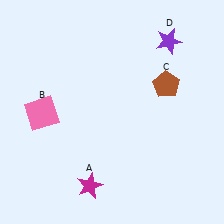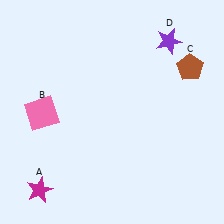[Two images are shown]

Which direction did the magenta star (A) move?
The magenta star (A) moved left.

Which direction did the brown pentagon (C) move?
The brown pentagon (C) moved right.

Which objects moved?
The objects that moved are: the magenta star (A), the brown pentagon (C).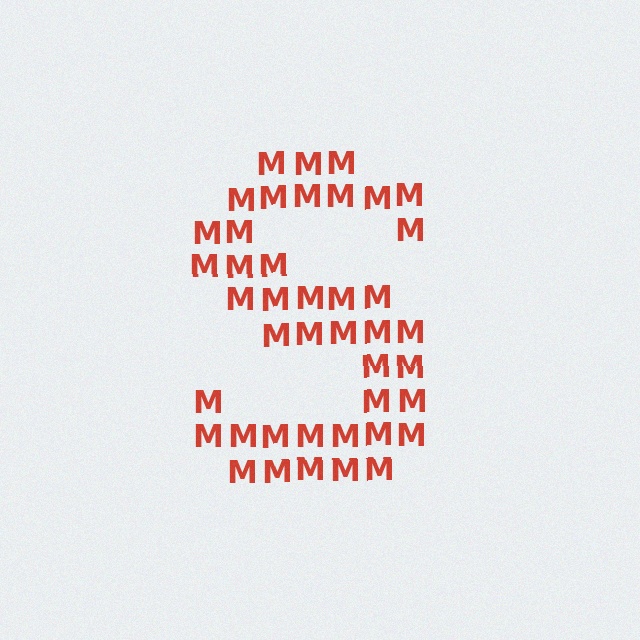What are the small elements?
The small elements are letter M's.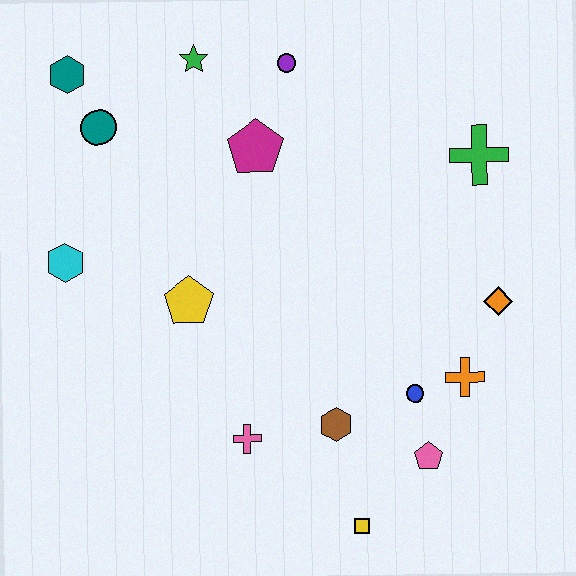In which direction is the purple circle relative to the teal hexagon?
The purple circle is to the right of the teal hexagon.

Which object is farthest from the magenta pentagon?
The yellow square is farthest from the magenta pentagon.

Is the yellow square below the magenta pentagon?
Yes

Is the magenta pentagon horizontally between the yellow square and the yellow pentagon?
Yes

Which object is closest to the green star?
The purple circle is closest to the green star.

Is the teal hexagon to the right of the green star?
No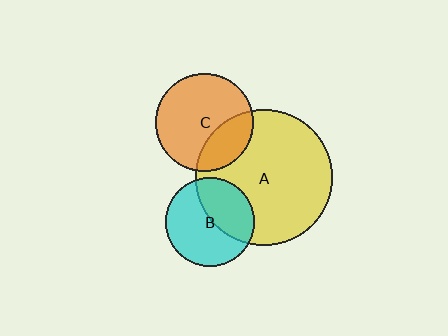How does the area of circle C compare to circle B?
Approximately 1.2 times.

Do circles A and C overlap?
Yes.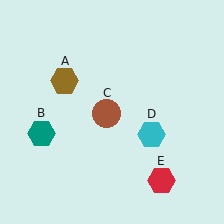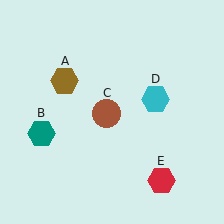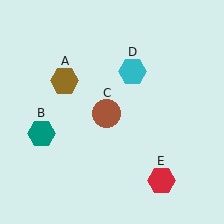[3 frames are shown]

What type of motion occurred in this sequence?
The cyan hexagon (object D) rotated counterclockwise around the center of the scene.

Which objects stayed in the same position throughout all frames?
Brown hexagon (object A) and teal hexagon (object B) and brown circle (object C) and red hexagon (object E) remained stationary.